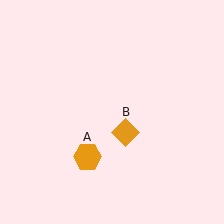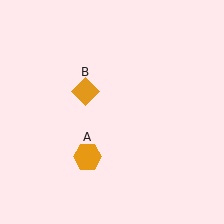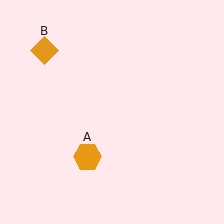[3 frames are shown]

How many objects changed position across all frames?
1 object changed position: orange diamond (object B).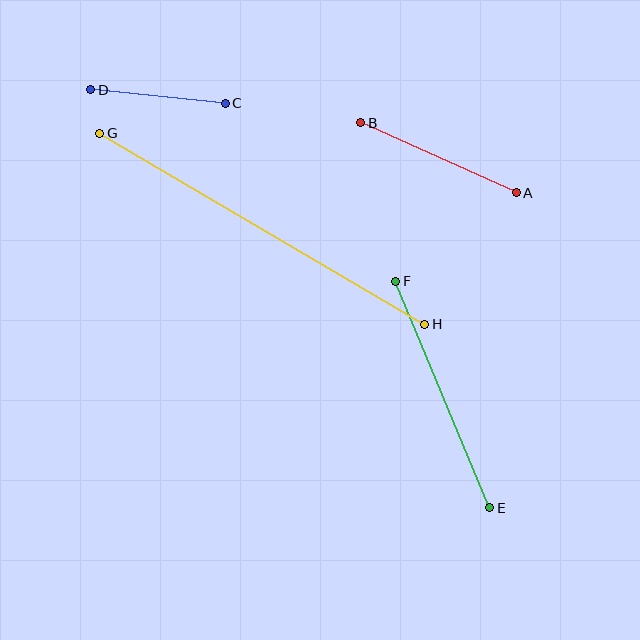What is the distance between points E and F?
The distance is approximately 245 pixels.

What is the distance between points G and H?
The distance is approximately 377 pixels.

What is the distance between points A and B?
The distance is approximately 170 pixels.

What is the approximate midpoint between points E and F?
The midpoint is at approximately (443, 394) pixels.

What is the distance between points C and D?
The distance is approximately 135 pixels.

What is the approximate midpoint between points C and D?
The midpoint is at approximately (158, 96) pixels.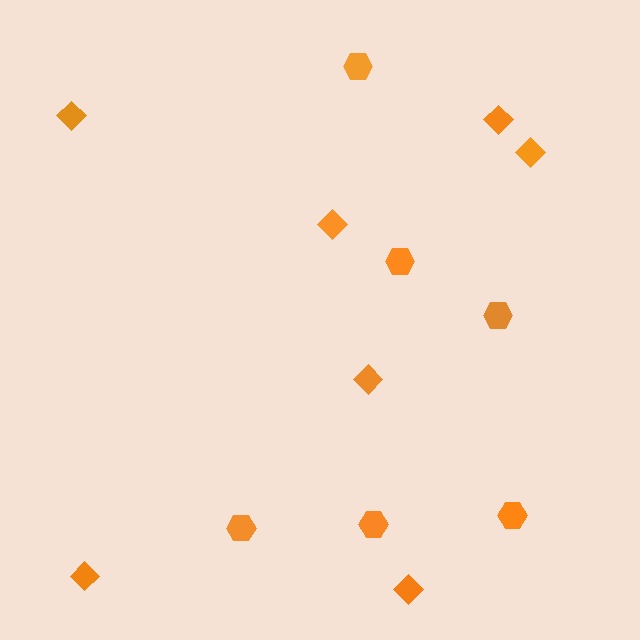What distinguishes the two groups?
There are 2 groups: one group of hexagons (6) and one group of diamonds (7).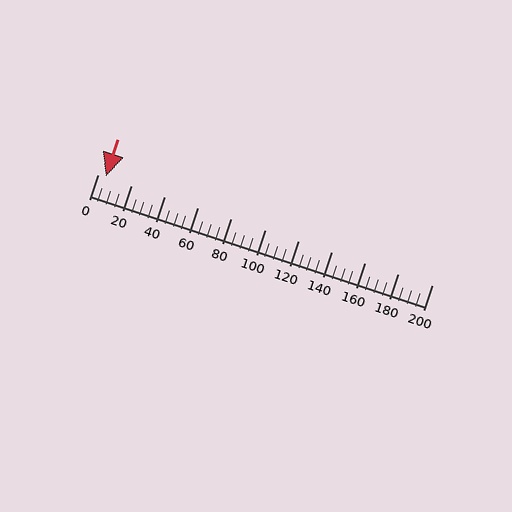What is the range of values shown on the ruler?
The ruler shows values from 0 to 200.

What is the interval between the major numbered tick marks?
The major tick marks are spaced 20 units apart.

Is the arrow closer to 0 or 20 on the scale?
The arrow is closer to 0.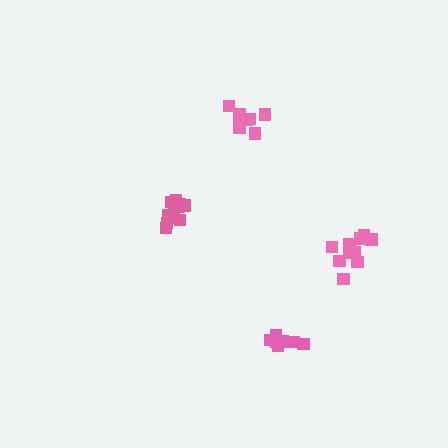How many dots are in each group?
Group 1: 10 dots, Group 2: 11 dots, Group 3: 7 dots, Group 4: 9 dots (37 total).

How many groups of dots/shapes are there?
There are 4 groups.